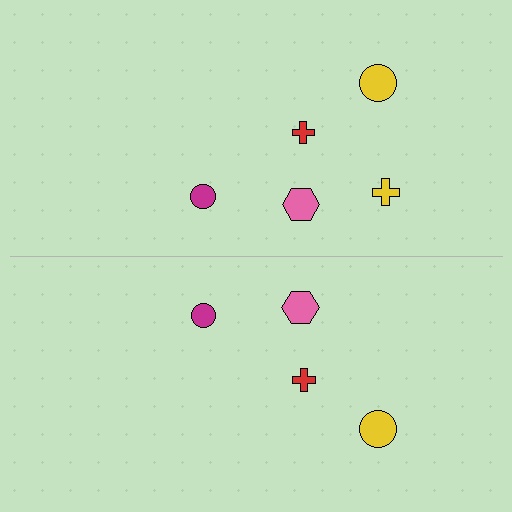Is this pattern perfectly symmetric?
No, the pattern is not perfectly symmetric. A yellow cross is missing from the bottom side.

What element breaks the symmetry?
A yellow cross is missing from the bottom side.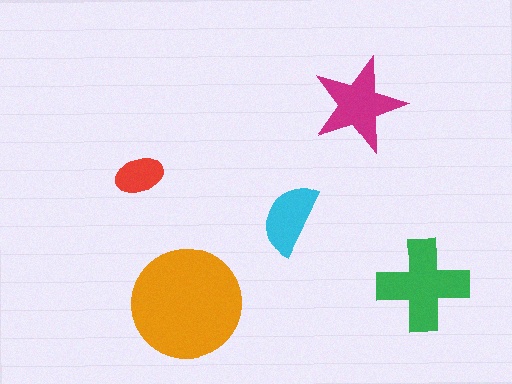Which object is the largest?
The orange circle.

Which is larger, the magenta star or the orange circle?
The orange circle.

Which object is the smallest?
The red ellipse.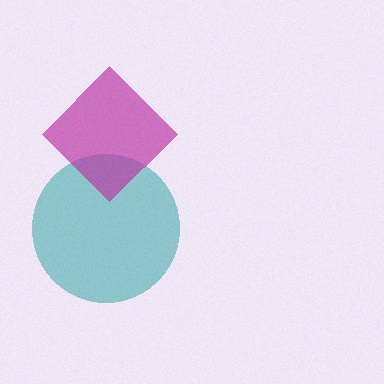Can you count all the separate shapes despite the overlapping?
Yes, there are 2 separate shapes.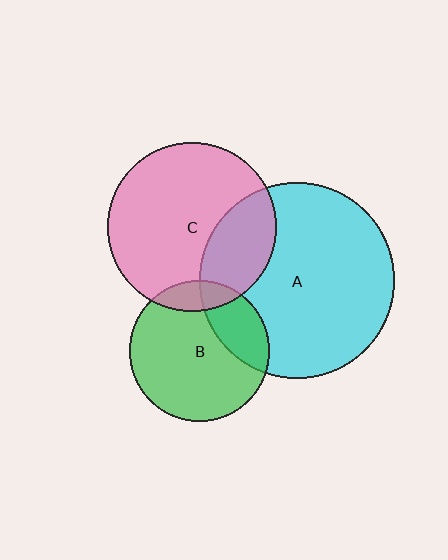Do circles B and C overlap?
Yes.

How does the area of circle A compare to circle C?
Approximately 1.3 times.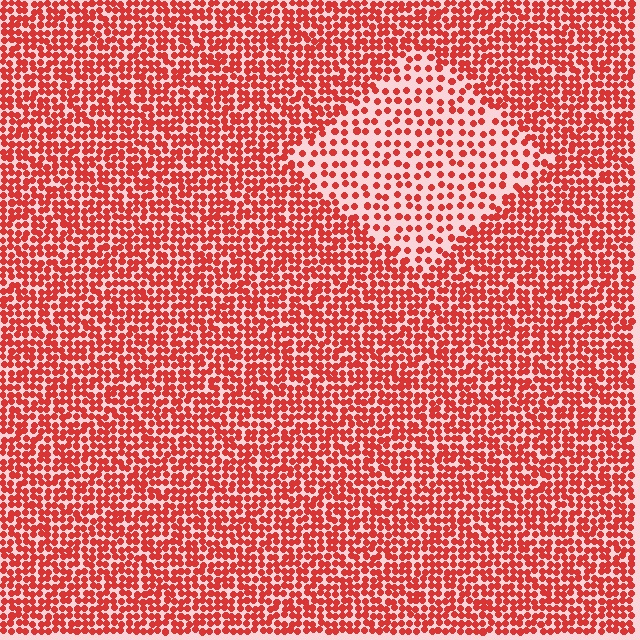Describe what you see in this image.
The image contains small red elements arranged at two different densities. A diamond-shaped region is visible where the elements are less densely packed than the surrounding area.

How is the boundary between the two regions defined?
The boundary is defined by a change in element density (approximately 2.1x ratio). All elements are the same color, size, and shape.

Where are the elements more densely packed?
The elements are more densely packed outside the diamond boundary.